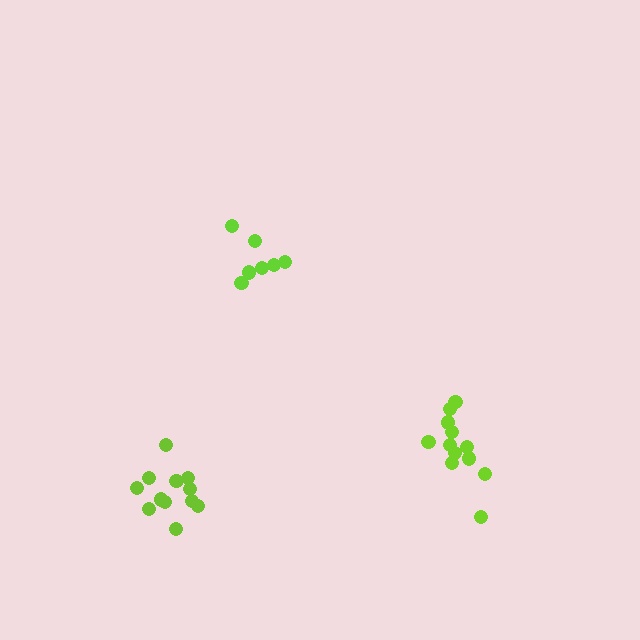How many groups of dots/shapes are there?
There are 3 groups.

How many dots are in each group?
Group 1: 7 dots, Group 2: 12 dots, Group 3: 12 dots (31 total).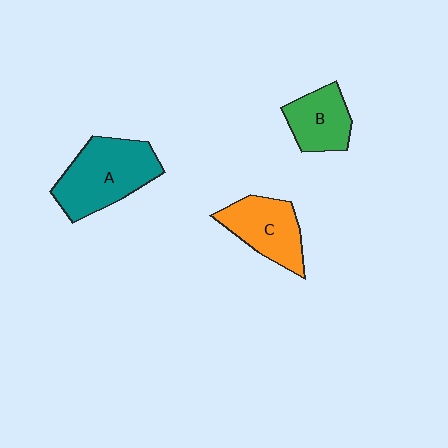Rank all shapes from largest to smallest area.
From largest to smallest: A (teal), C (orange), B (green).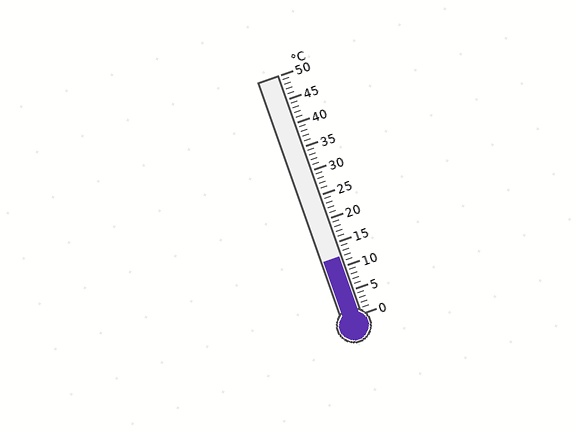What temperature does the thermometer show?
The thermometer shows approximately 12°C.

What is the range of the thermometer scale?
The thermometer scale ranges from 0°C to 50°C.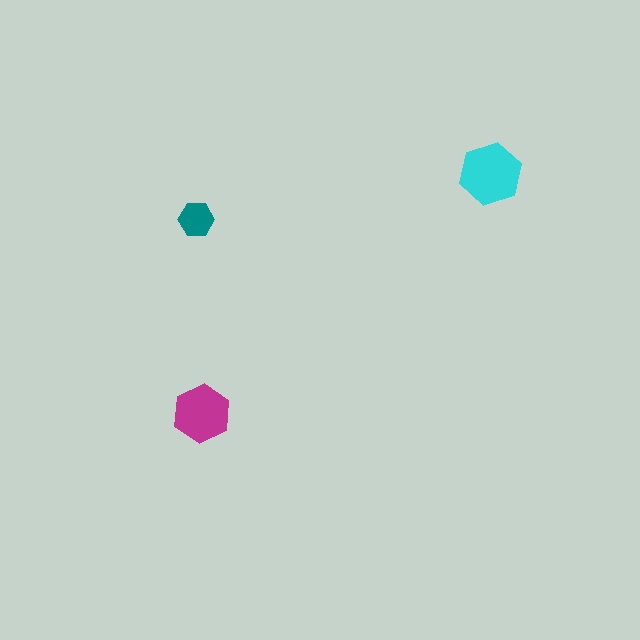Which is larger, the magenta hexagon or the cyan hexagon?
The cyan one.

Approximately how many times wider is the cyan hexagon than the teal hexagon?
About 1.5 times wider.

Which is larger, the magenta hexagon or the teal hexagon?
The magenta one.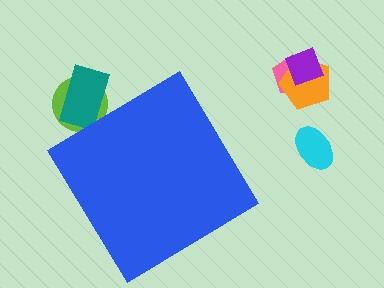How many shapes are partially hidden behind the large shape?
2 shapes are partially hidden.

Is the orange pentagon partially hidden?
No, the orange pentagon is fully visible.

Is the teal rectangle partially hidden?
Yes, the teal rectangle is partially hidden behind the blue diamond.